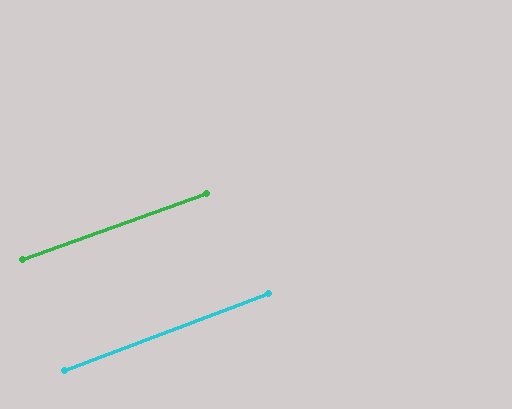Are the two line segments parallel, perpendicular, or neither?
Parallel — their directions differ by only 1.0°.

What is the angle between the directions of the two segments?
Approximately 1 degree.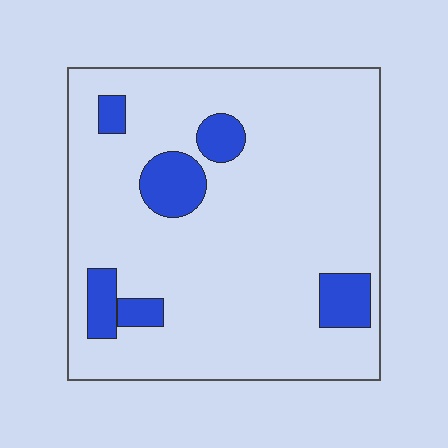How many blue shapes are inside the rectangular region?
6.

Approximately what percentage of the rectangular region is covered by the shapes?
Approximately 15%.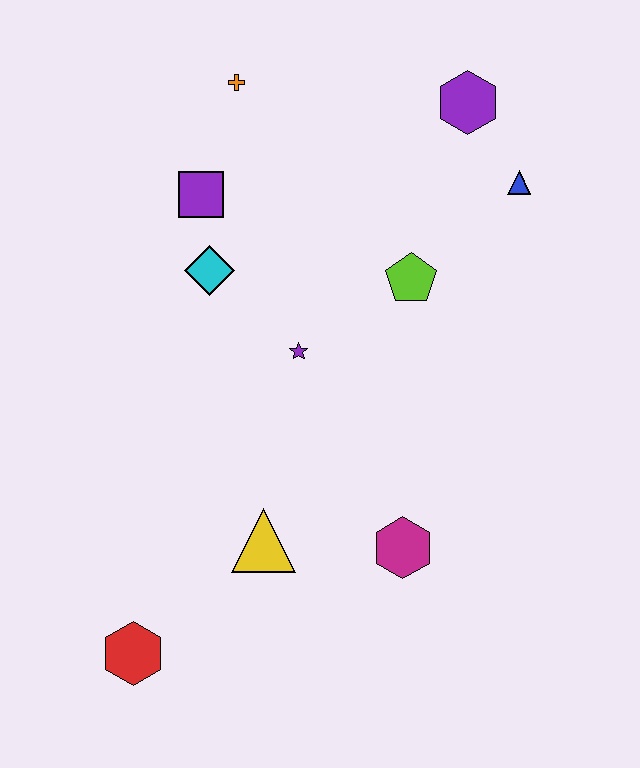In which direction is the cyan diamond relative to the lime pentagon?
The cyan diamond is to the left of the lime pentagon.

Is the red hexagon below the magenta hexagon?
Yes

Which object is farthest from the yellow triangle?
The purple hexagon is farthest from the yellow triangle.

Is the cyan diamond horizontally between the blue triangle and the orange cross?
No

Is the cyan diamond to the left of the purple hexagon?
Yes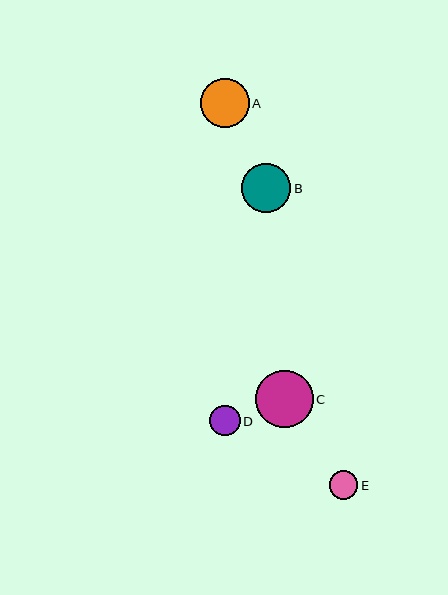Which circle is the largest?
Circle C is the largest with a size of approximately 57 pixels.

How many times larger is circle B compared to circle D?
Circle B is approximately 1.6 times the size of circle D.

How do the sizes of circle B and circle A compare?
Circle B and circle A are approximately the same size.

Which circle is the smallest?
Circle E is the smallest with a size of approximately 29 pixels.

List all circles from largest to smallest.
From largest to smallest: C, B, A, D, E.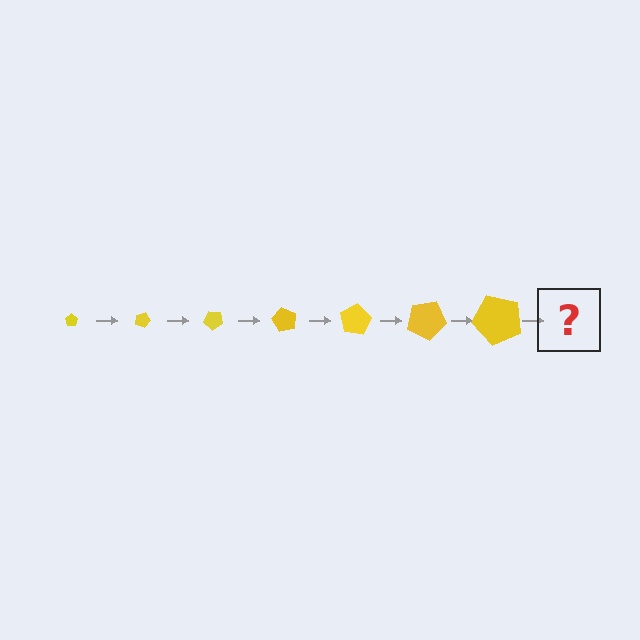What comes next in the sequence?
The next element should be a pentagon, larger than the previous one and rotated 140 degrees from the start.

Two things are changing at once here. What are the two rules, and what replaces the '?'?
The two rules are that the pentagon grows larger each step and it rotates 20 degrees each step. The '?' should be a pentagon, larger than the previous one and rotated 140 degrees from the start.